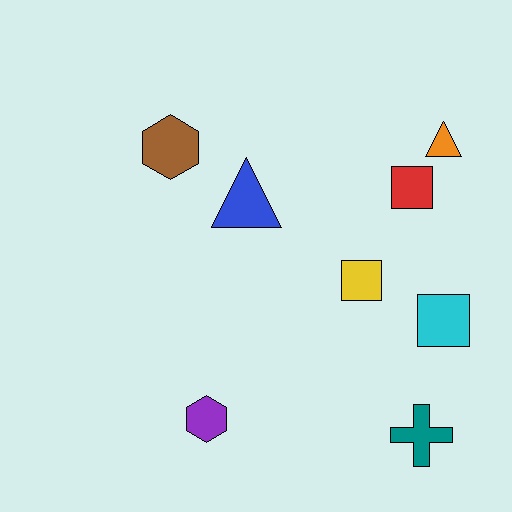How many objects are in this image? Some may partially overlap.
There are 8 objects.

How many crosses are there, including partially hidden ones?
There is 1 cross.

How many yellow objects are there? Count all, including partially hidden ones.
There is 1 yellow object.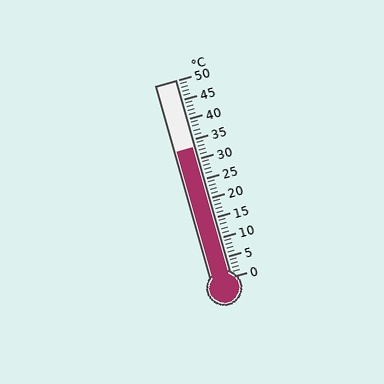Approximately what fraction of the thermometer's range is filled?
The thermometer is filled to approximately 65% of its range.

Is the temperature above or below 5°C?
The temperature is above 5°C.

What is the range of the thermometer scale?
The thermometer scale ranges from 0°C to 50°C.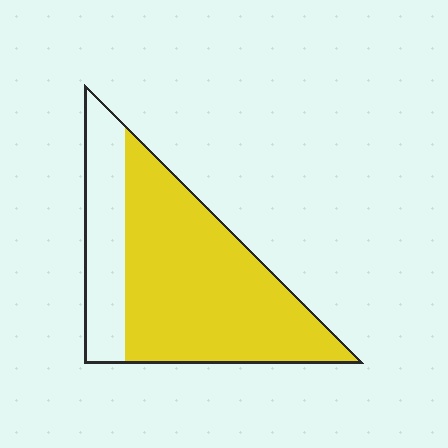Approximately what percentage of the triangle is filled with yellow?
Approximately 75%.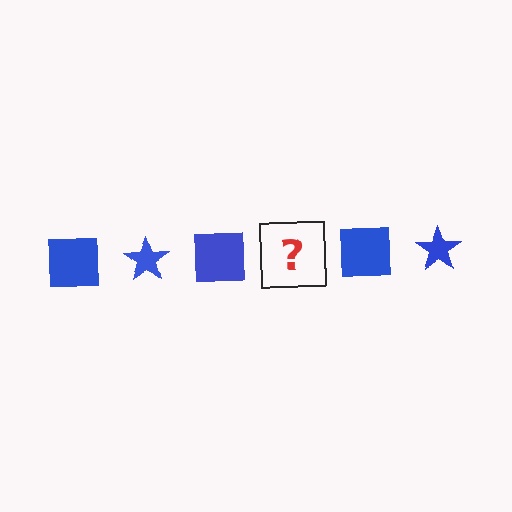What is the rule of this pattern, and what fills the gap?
The rule is that the pattern cycles through square, star shapes in blue. The gap should be filled with a blue star.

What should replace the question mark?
The question mark should be replaced with a blue star.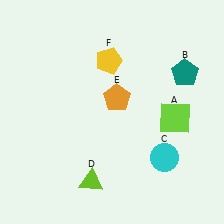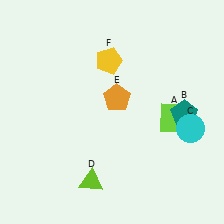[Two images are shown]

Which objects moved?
The objects that moved are: the teal pentagon (B), the cyan circle (C).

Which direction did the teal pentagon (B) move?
The teal pentagon (B) moved down.